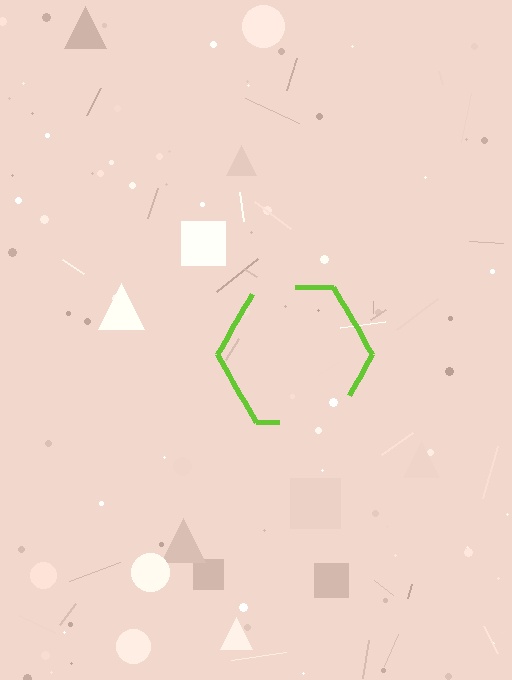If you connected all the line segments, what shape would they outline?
They would outline a hexagon.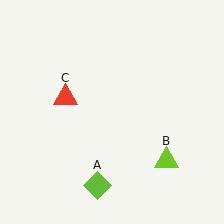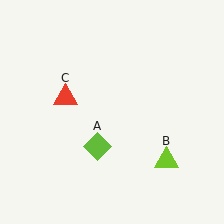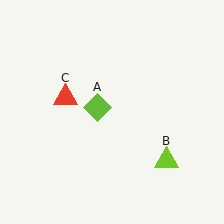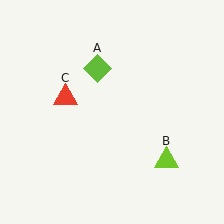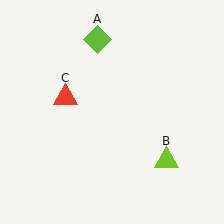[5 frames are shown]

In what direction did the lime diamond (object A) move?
The lime diamond (object A) moved up.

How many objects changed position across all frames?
1 object changed position: lime diamond (object A).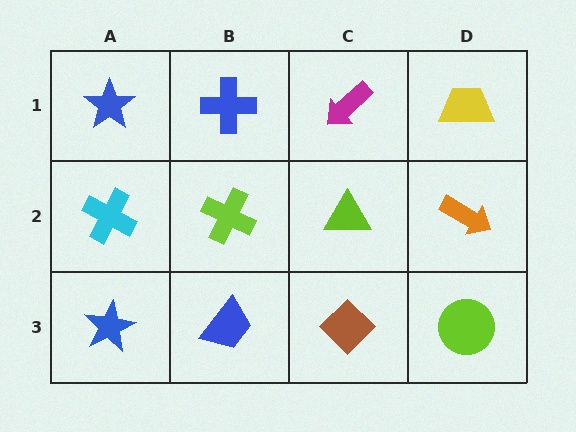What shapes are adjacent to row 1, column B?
A lime cross (row 2, column B), a blue star (row 1, column A), a magenta arrow (row 1, column C).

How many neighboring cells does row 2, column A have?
3.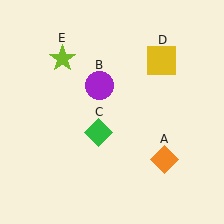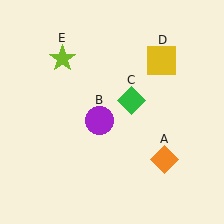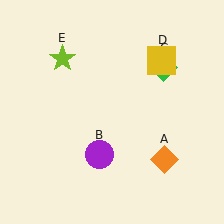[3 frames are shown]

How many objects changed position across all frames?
2 objects changed position: purple circle (object B), green diamond (object C).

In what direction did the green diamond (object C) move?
The green diamond (object C) moved up and to the right.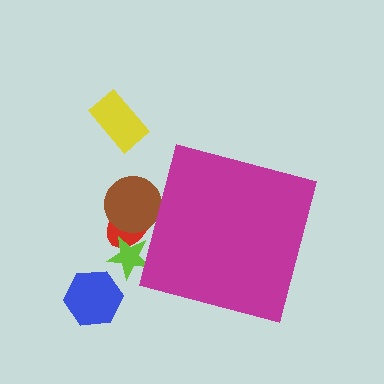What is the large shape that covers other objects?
A magenta square.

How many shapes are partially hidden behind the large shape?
3 shapes are partially hidden.